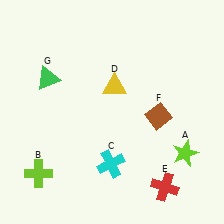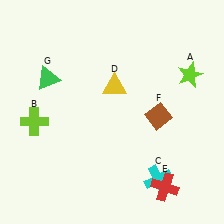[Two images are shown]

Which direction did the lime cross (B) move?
The lime cross (B) moved up.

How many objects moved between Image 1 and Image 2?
3 objects moved between the two images.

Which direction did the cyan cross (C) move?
The cyan cross (C) moved right.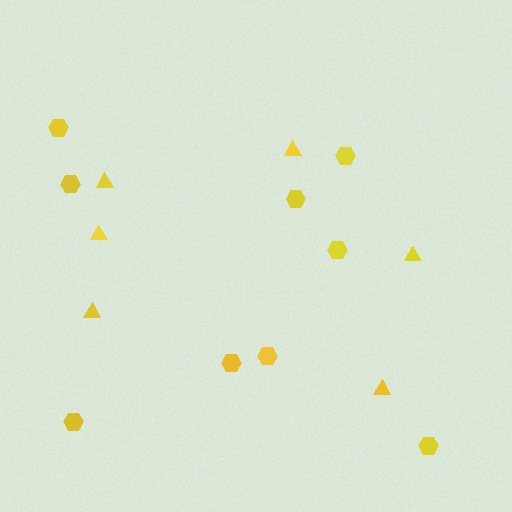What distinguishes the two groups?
There are 2 groups: one group of triangles (6) and one group of hexagons (9).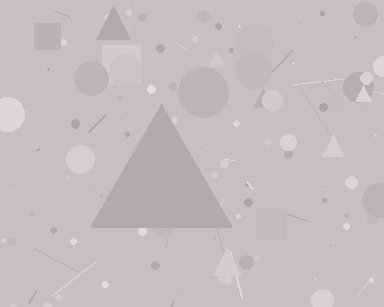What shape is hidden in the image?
A triangle is hidden in the image.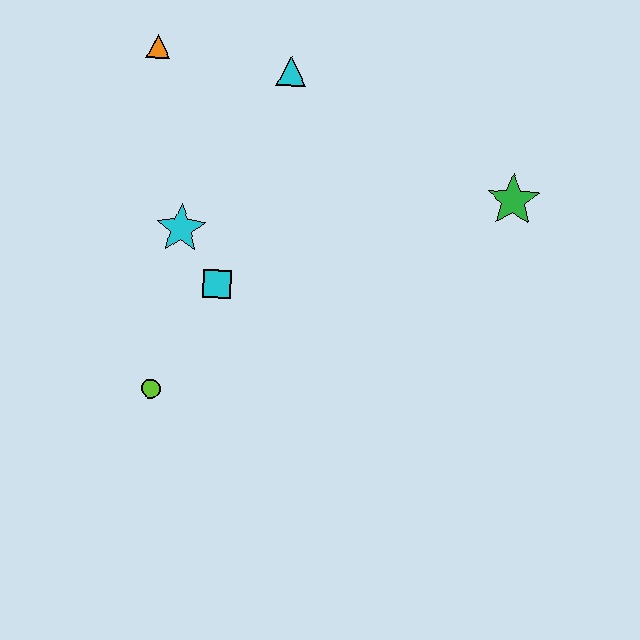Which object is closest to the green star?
The cyan triangle is closest to the green star.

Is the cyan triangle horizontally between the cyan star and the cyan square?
No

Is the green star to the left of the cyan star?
No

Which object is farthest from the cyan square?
The green star is farthest from the cyan square.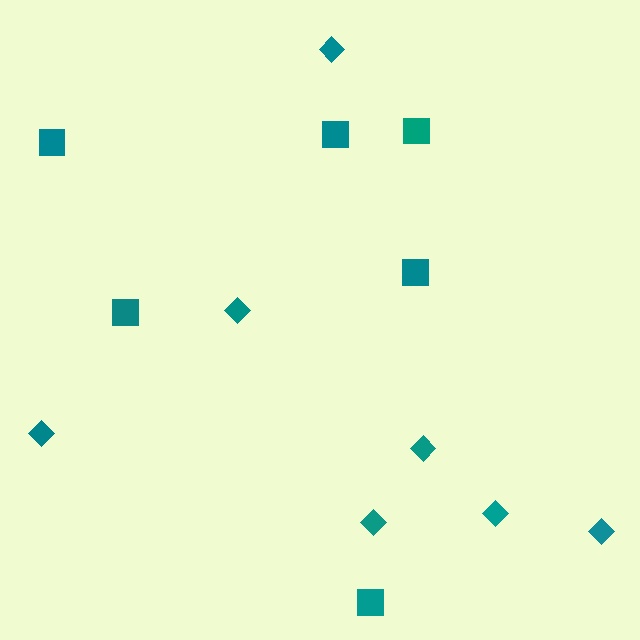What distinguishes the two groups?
There are 2 groups: one group of diamonds (7) and one group of squares (6).